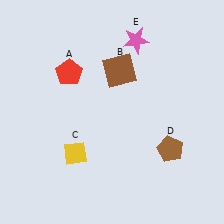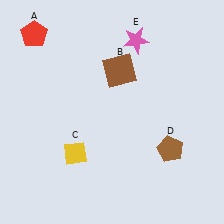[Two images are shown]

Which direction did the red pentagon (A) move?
The red pentagon (A) moved up.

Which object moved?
The red pentagon (A) moved up.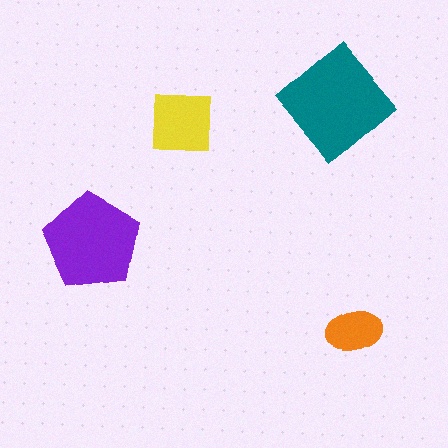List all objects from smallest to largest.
The orange ellipse, the yellow square, the purple pentagon, the teal diamond.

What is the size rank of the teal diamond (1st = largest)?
1st.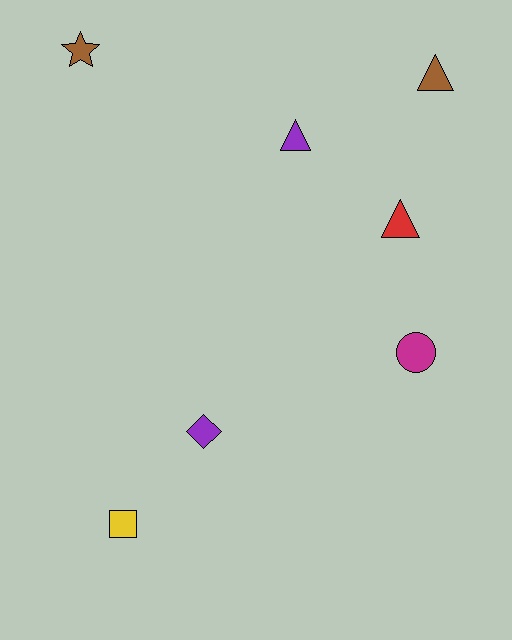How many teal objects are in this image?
There are no teal objects.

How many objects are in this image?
There are 7 objects.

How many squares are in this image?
There is 1 square.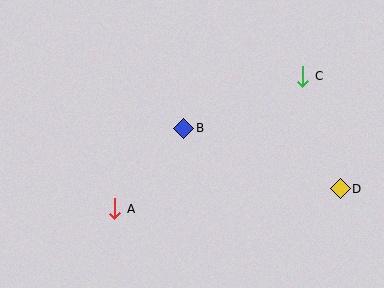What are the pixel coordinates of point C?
Point C is at (303, 76).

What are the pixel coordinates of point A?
Point A is at (115, 209).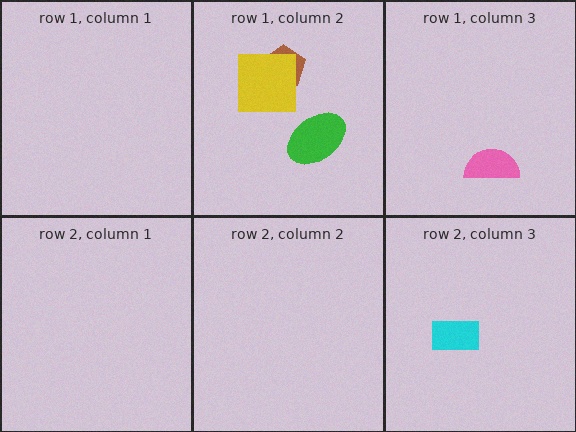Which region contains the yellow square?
The row 1, column 2 region.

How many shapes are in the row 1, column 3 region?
1.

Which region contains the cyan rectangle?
The row 2, column 3 region.